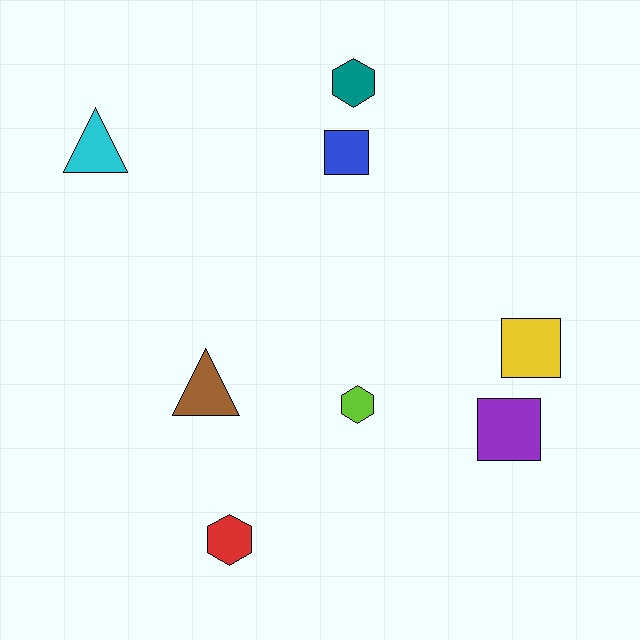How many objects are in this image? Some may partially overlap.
There are 8 objects.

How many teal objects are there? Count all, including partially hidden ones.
There is 1 teal object.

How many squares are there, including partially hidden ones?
There are 3 squares.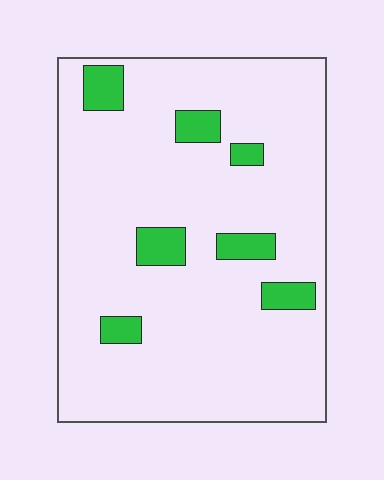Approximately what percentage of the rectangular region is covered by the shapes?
Approximately 10%.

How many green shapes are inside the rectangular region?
7.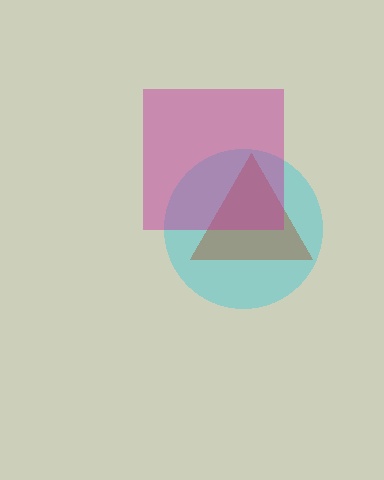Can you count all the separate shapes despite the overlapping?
Yes, there are 3 separate shapes.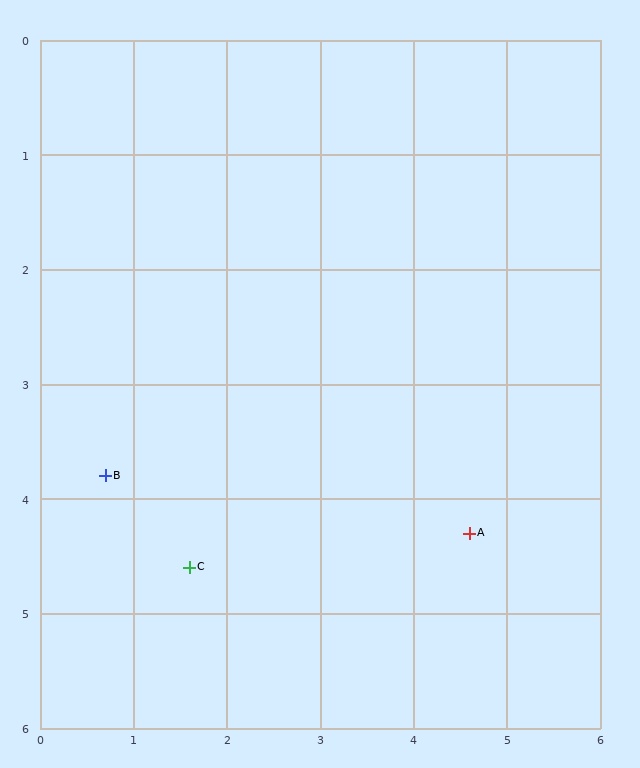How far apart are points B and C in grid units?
Points B and C are about 1.2 grid units apart.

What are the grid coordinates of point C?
Point C is at approximately (1.6, 4.6).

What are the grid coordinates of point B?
Point B is at approximately (0.7, 3.8).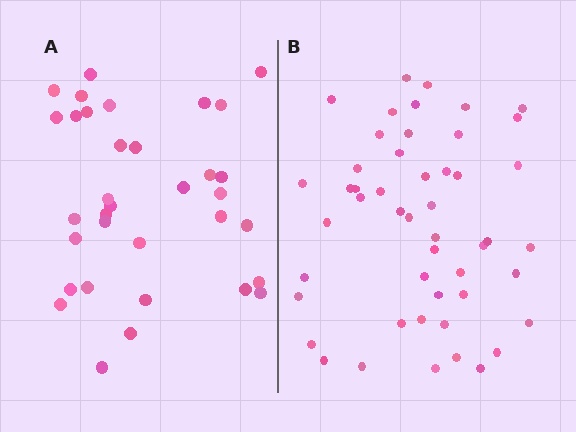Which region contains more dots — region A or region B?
Region B (the right region) has more dots.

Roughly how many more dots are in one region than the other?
Region B has approximately 15 more dots than region A.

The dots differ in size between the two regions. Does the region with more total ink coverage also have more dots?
No. Region A has more total ink coverage because its dots are larger, but region B actually contains more individual dots. Total area can be misleading — the number of items is what matters here.